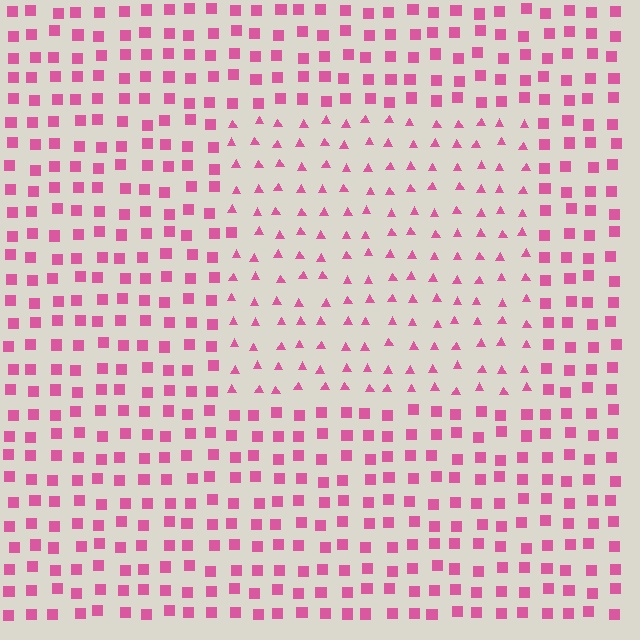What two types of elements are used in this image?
The image uses triangles inside the rectangle region and squares outside it.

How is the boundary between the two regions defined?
The boundary is defined by a change in element shape: triangles inside vs. squares outside. All elements share the same color and spacing.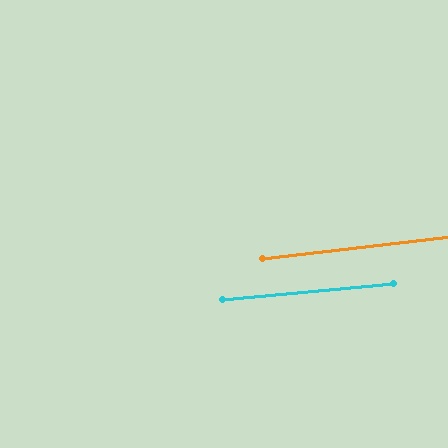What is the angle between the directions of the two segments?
Approximately 1 degree.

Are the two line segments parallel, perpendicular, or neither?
Parallel — their directions differ by only 1.2°.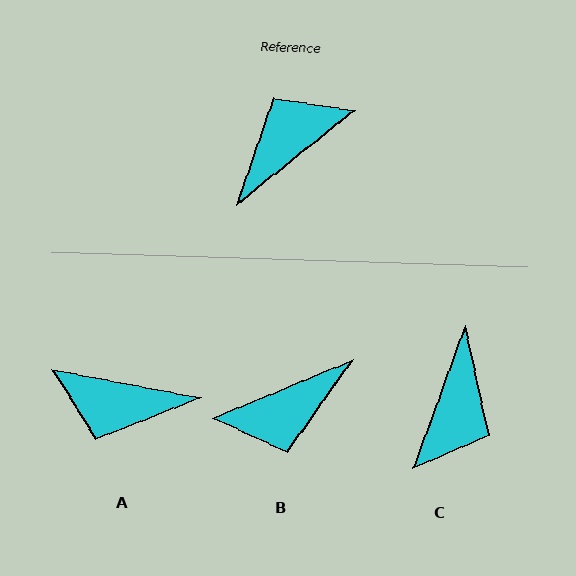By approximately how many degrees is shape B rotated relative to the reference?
Approximately 164 degrees counter-clockwise.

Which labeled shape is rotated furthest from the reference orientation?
B, about 164 degrees away.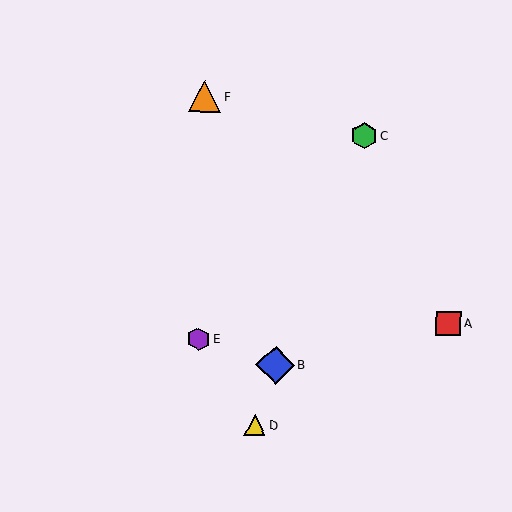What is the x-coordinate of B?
Object B is at x≈275.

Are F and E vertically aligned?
Yes, both are at x≈205.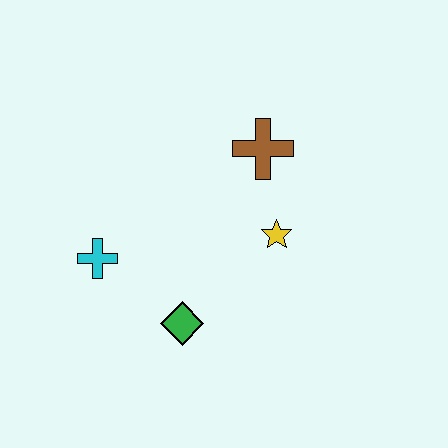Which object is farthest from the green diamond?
The brown cross is farthest from the green diamond.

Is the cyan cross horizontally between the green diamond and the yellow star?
No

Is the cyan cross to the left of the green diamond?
Yes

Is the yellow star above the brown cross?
No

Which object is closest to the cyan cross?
The green diamond is closest to the cyan cross.